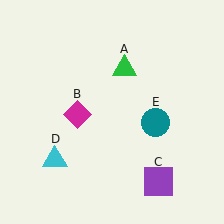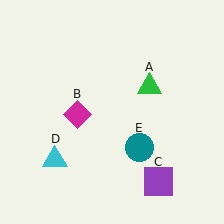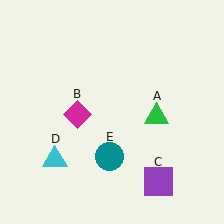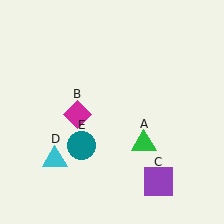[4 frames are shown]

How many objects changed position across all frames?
2 objects changed position: green triangle (object A), teal circle (object E).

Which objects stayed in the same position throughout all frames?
Magenta diamond (object B) and purple square (object C) and cyan triangle (object D) remained stationary.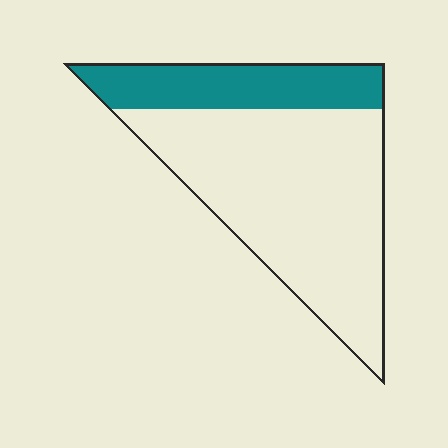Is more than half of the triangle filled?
No.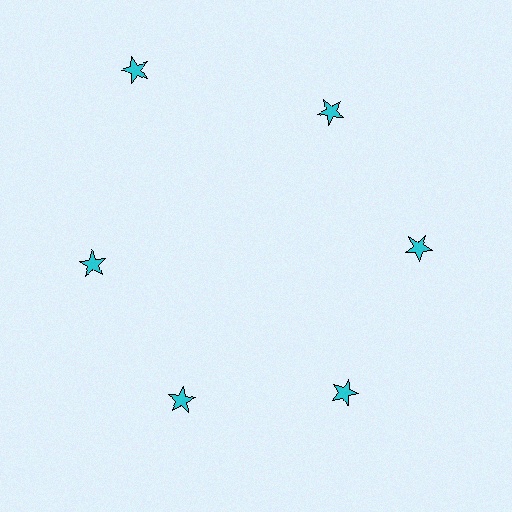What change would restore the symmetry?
The symmetry would be restored by moving it inward, back onto the ring so that all 6 stars sit at equal angles and equal distance from the center.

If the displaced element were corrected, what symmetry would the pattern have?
It would have 6-fold rotational symmetry — the pattern would map onto itself every 60 degrees.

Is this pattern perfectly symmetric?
No. The 6 cyan stars are arranged in a ring, but one element near the 11 o'clock position is pushed outward from the center, breaking the 6-fold rotational symmetry.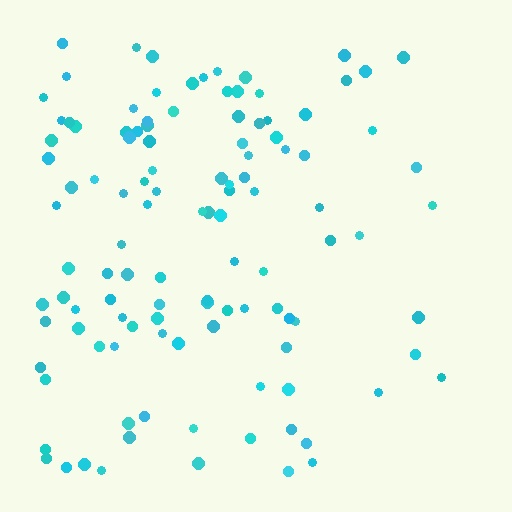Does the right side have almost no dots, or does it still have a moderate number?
Still a moderate number, just noticeably fewer than the left.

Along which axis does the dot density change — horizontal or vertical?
Horizontal.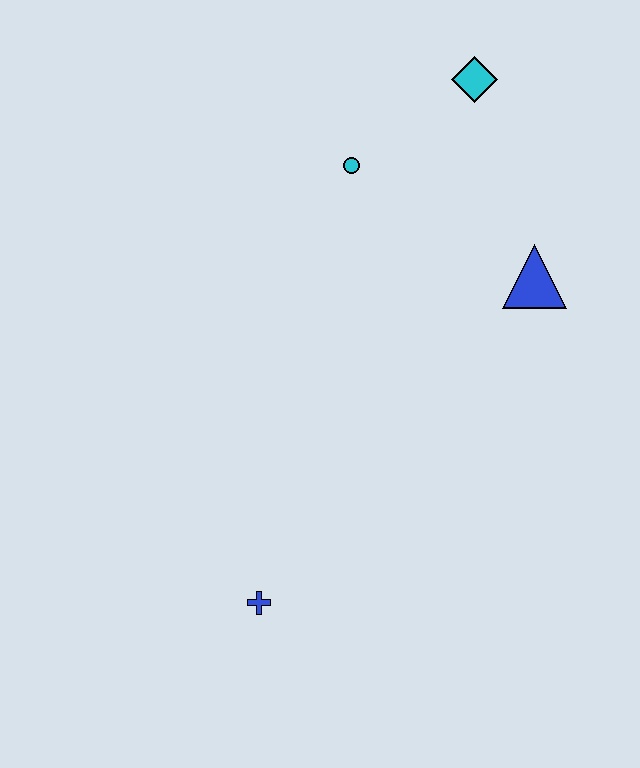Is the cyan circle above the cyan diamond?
No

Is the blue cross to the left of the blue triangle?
Yes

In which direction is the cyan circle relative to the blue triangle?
The cyan circle is to the left of the blue triangle.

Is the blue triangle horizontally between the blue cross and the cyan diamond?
No